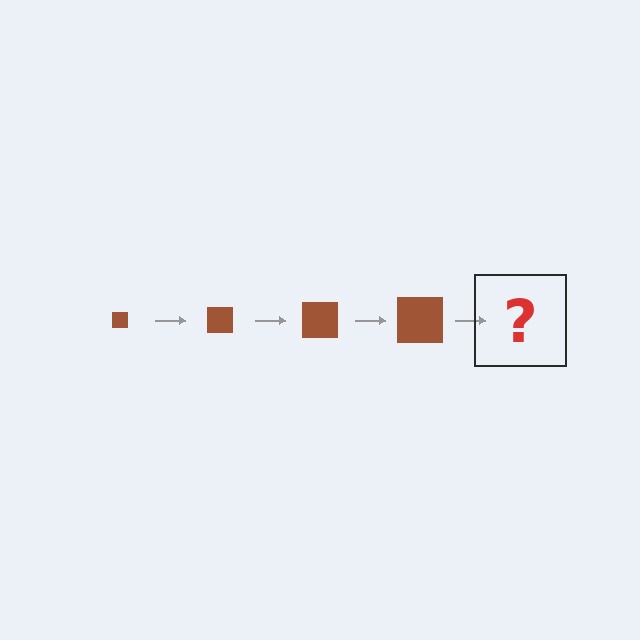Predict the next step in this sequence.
The next step is a brown square, larger than the previous one.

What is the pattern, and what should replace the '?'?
The pattern is that the square gets progressively larger each step. The '?' should be a brown square, larger than the previous one.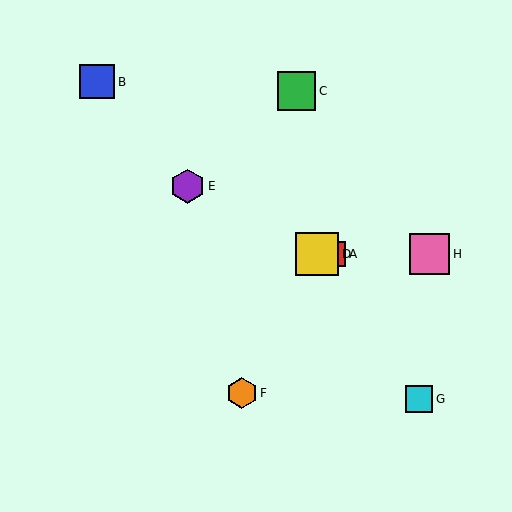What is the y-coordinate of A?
Object A is at y≈254.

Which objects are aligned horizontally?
Objects A, D, H are aligned horizontally.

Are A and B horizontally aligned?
No, A is at y≈254 and B is at y≈82.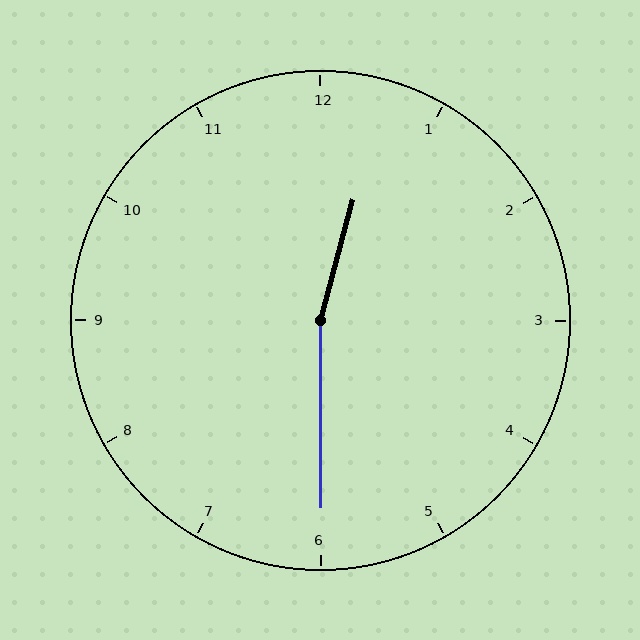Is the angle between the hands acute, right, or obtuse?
It is obtuse.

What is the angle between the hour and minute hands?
Approximately 165 degrees.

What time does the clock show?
12:30.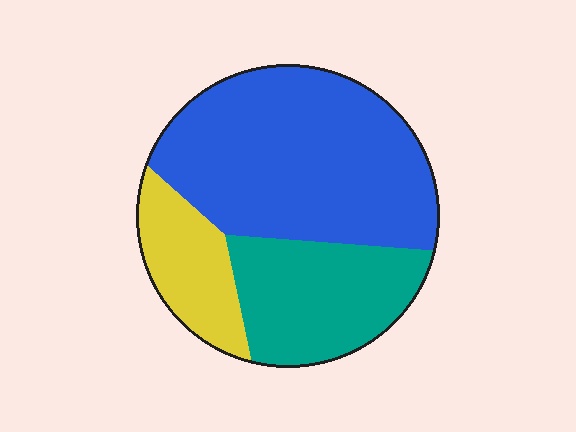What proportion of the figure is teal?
Teal takes up about one quarter (1/4) of the figure.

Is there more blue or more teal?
Blue.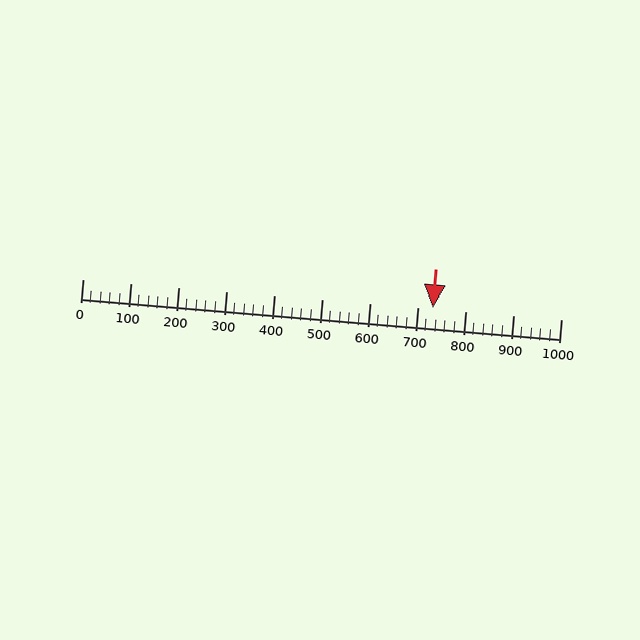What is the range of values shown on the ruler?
The ruler shows values from 0 to 1000.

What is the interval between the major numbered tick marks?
The major tick marks are spaced 100 units apart.